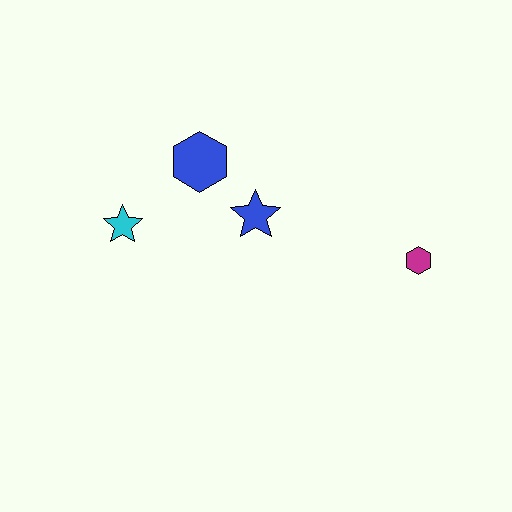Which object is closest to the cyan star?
The blue hexagon is closest to the cyan star.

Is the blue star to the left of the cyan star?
No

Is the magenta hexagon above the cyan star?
No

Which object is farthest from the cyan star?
The magenta hexagon is farthest from the cyan star.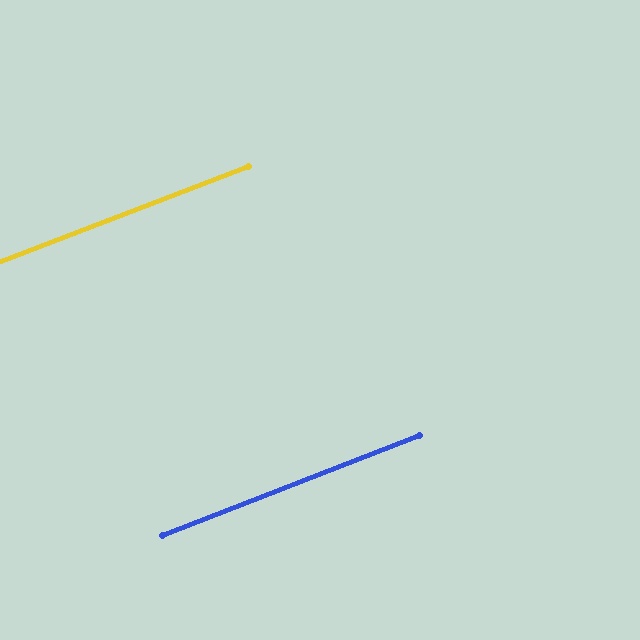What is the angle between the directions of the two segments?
Approximately 0 degrees.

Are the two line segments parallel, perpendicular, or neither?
Parallel — their directions differ by only 0.3°.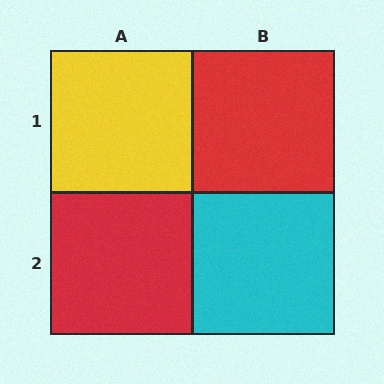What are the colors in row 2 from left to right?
Red, cyan.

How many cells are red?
2 cells are red.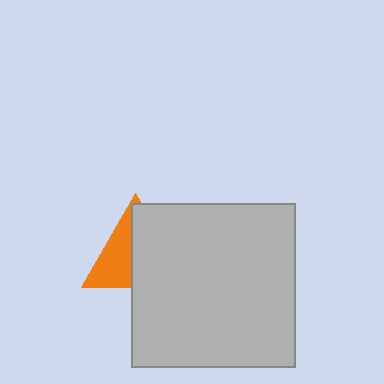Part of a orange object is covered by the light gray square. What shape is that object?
It is a triangle.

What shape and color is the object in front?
The object in front is a light gray square.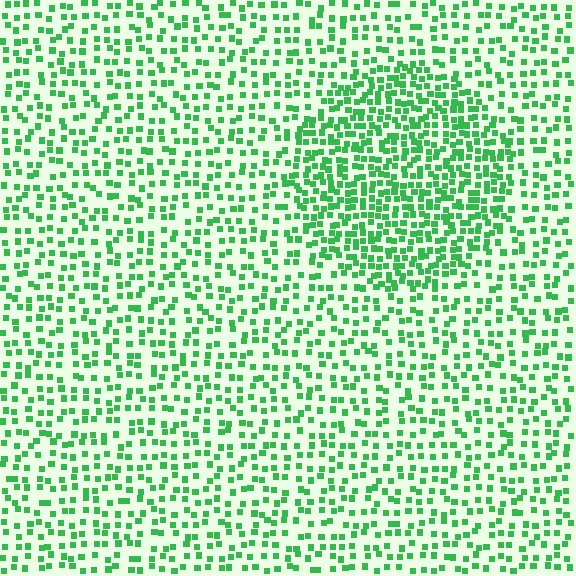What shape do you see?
I see a circle.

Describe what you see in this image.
The image contains small green elements arranged at two different densities. A circle-shaped region is visible where the elements are more densely packed than the surrounding area.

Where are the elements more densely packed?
The elements are more densely packed inside the circle boundary.